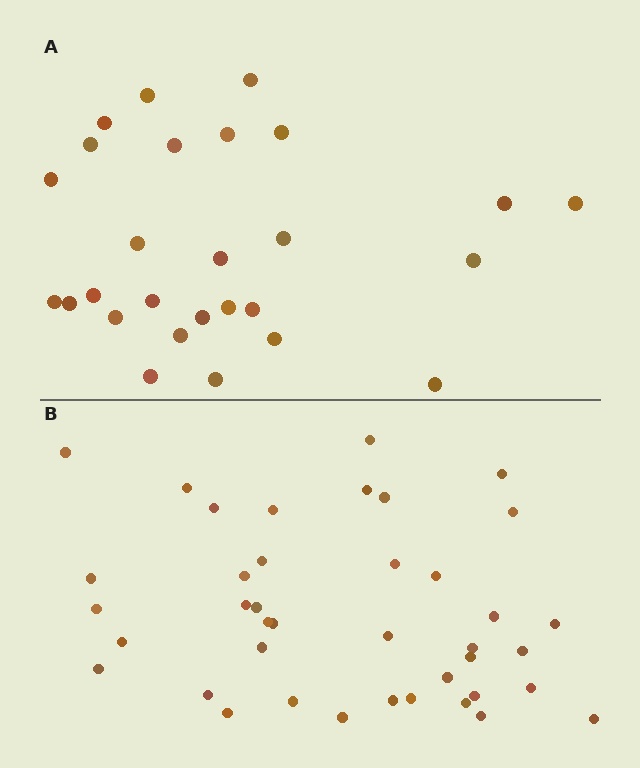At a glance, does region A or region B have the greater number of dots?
Region B (the bottom region) has more dots.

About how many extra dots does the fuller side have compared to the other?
Region B has approximately 15 more dots than region A.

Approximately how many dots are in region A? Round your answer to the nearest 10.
About 30 dots. (The exact count is 27, which rounds to 30.)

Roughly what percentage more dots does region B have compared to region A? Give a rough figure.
About 50% more.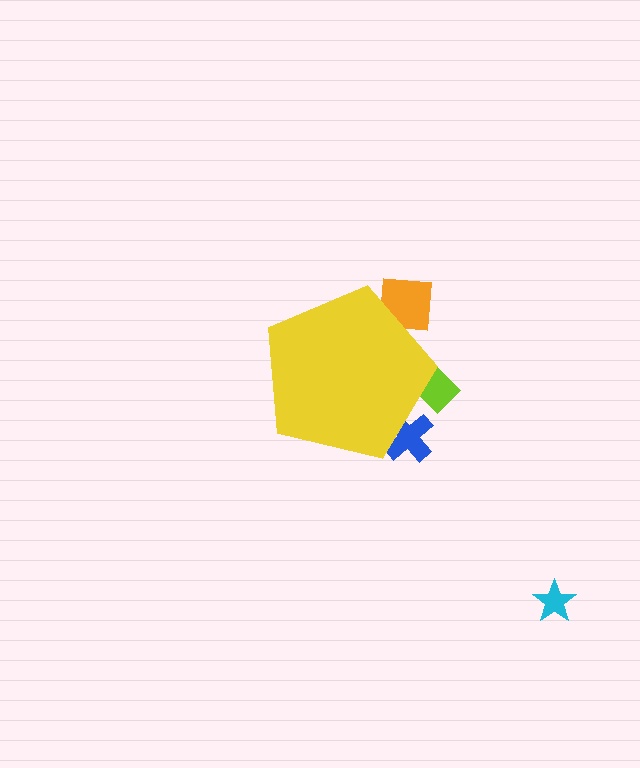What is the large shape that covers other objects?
A yellow pentagon.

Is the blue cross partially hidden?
Yes, the blue cross is partially hidden behind the yellow pentagon.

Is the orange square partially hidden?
Yes, the orange square is partially hidden behind the yellow pentagon.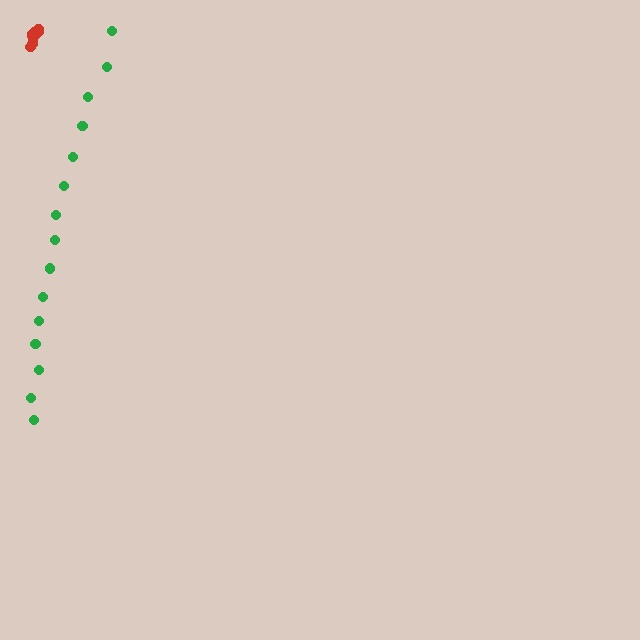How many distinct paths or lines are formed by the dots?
There are 2 distinct paths.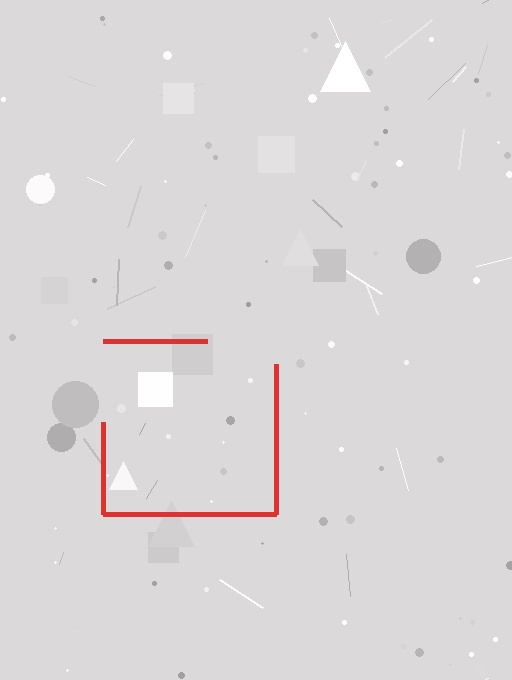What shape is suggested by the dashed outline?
The dashed outline suggests a square.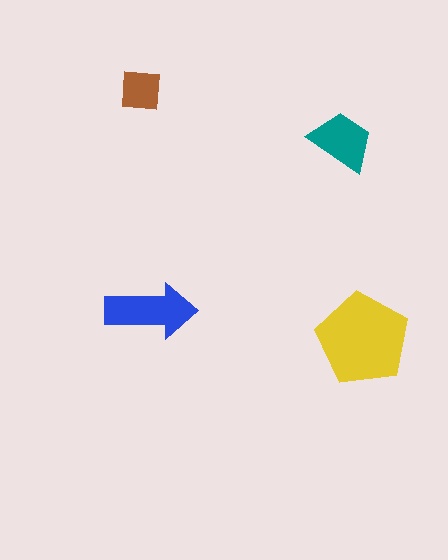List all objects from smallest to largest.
The brown square, the teal trapezoid, the blue arrow, the yellow pentagon.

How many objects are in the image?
There are 4 objects in the image.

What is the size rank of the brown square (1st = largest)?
4th.